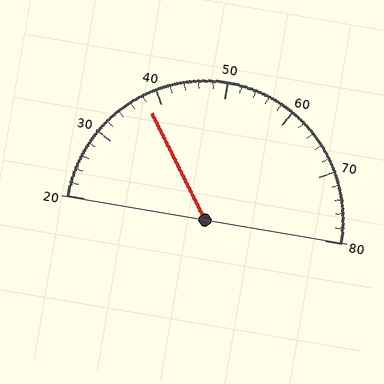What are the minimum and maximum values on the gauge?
The gauge ranges from 20 to 80.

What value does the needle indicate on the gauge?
The needle indicates approximately 38.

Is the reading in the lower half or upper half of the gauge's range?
The reading is in the lower half of the range (20 to 80).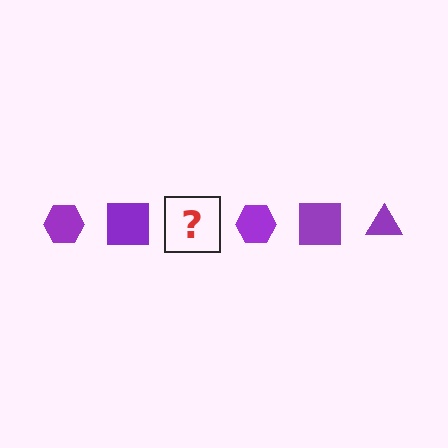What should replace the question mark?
The question mark should be replaced with a purple triangle.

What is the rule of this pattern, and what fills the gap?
The rule is that the pattern cycles through hexagon, square, triangle shapes in purple. The gap should be filled with a purple triangle.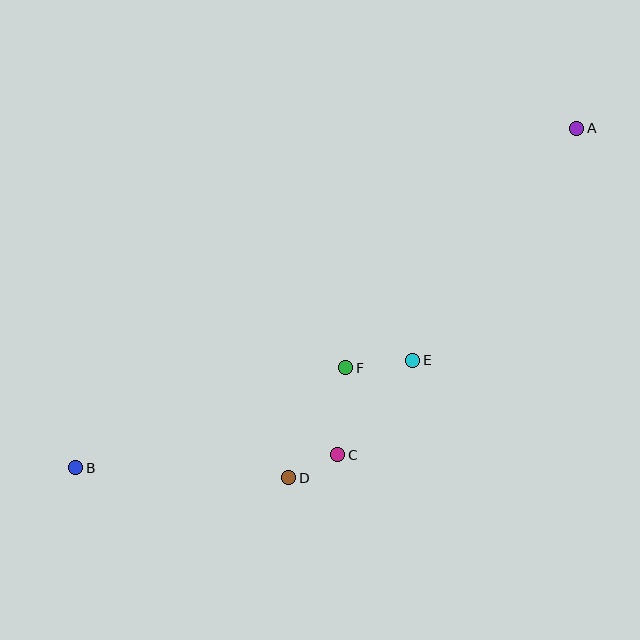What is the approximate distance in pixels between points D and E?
The distance between D and E is approximately 171 pixels.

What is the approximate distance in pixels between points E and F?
The distance between E and F is approximately 68 pixels.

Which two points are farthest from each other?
Points A and B are farthest from each other.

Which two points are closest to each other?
Points C and D are closest to each other.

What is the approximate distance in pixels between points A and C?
The distance between A and C is approximately 404 pixels.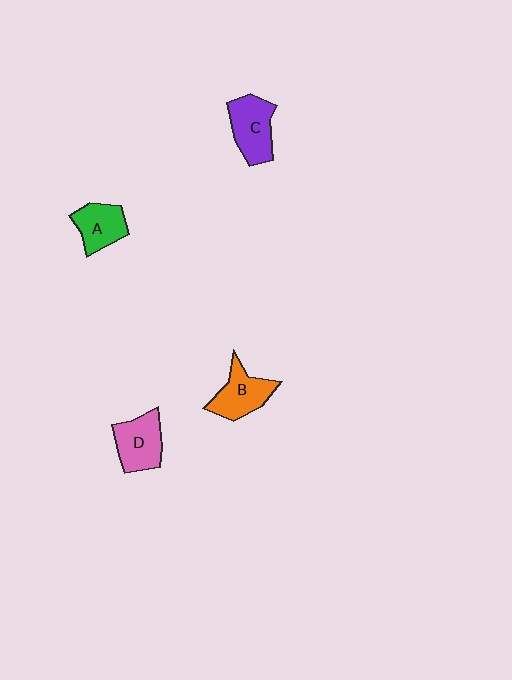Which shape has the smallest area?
Shape A (green).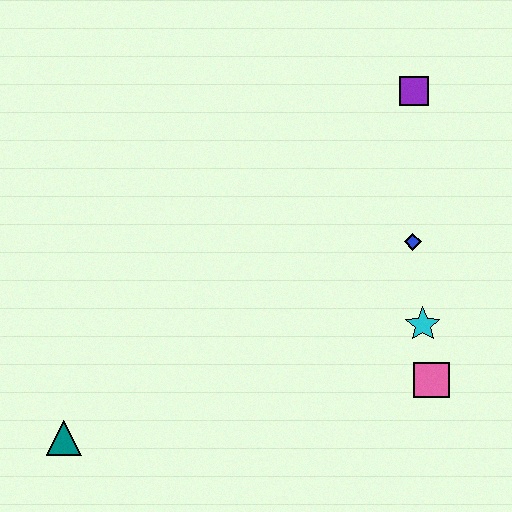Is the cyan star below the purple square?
Yes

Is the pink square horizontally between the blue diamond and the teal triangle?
No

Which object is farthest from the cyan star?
The teal triangle is farthest from the cyan star.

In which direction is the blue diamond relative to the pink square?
The blue diamond is above the pink square.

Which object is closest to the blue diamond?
The cyan star is closest to the blue diamond.